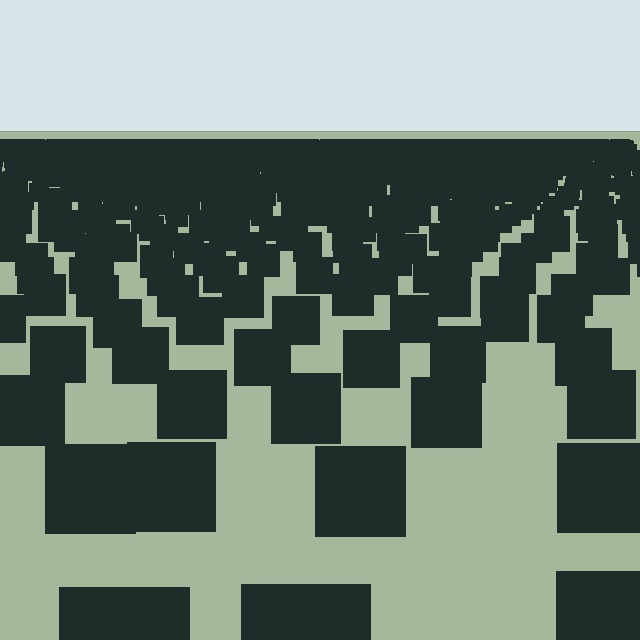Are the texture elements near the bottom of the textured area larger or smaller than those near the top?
Larger. Near the bottom, elements are closer to the viewer and appear at a bigger on-screen size.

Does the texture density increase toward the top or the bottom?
Density increases toward the top.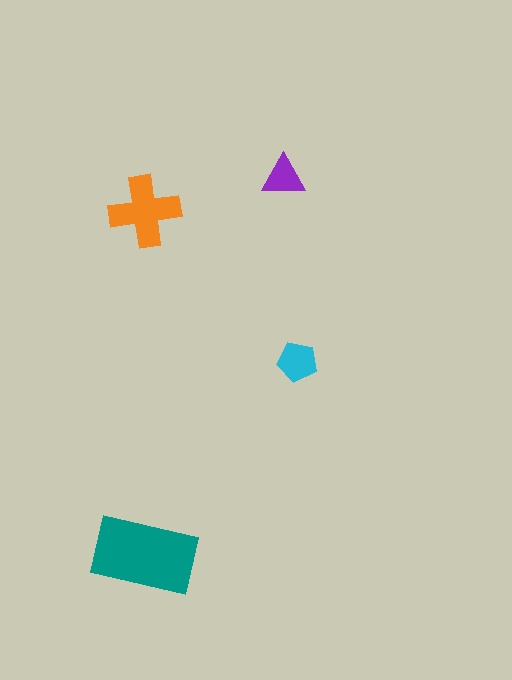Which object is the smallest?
The purple triangle.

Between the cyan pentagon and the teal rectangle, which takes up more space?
The teal rectangle.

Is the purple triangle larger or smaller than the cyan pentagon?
Smaller.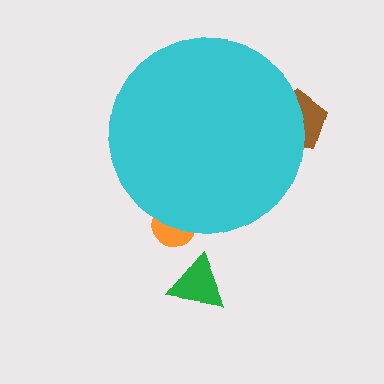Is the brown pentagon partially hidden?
Yes, the brown pentagon is partially hidden behind the cyan circle.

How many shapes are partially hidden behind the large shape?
2 shapes are partially hidden.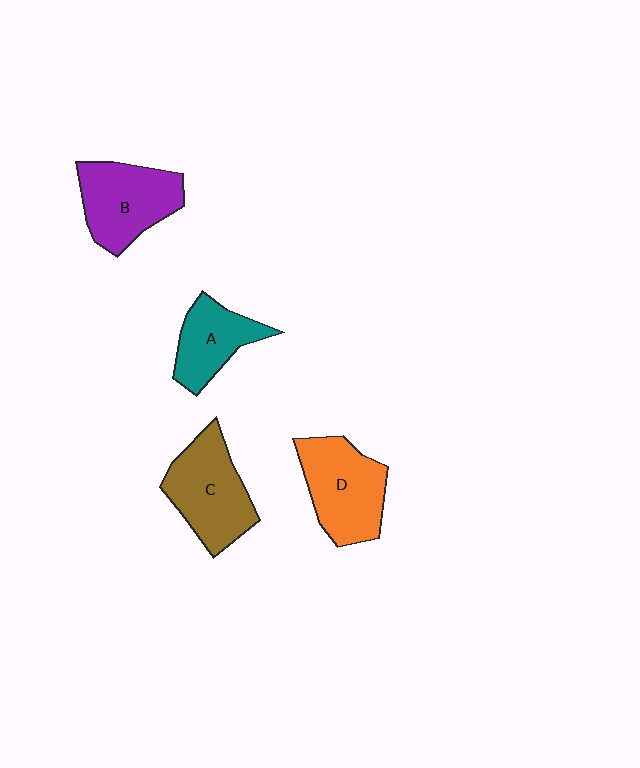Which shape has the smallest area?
Shape A (teal).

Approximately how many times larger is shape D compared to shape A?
Approximately 1.4 times.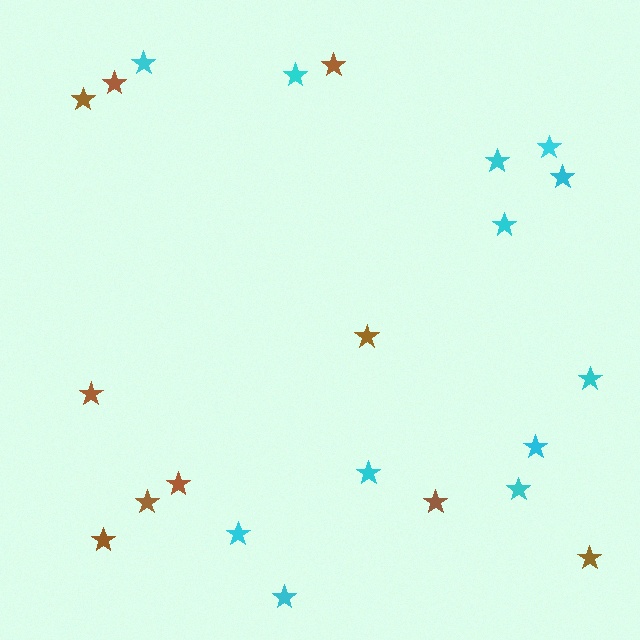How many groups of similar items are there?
There are 2 groups: one group of cyan stars (12) and one group of brown stars (10).